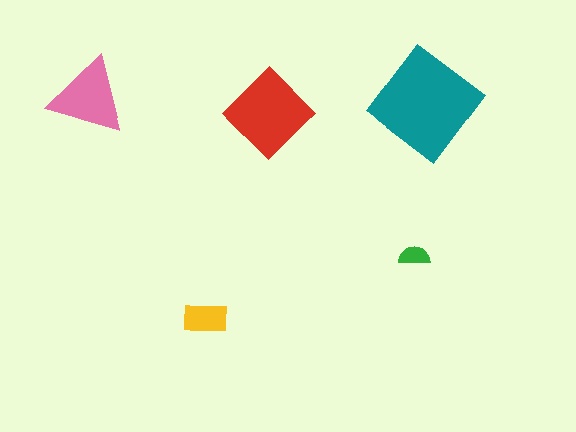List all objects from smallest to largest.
The green semicircle, the yellow rectangle, the pink triangle, the red diamond, the teal diamond.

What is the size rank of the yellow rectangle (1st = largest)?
4th.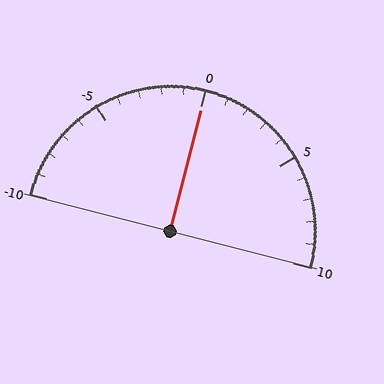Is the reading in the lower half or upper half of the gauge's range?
The reading is in the upper half of the range (-10 to 10).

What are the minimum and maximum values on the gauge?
The gauge ranges from -10 to 10.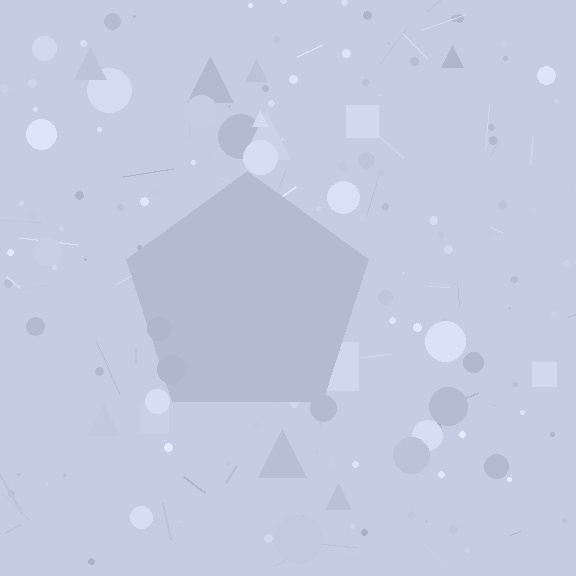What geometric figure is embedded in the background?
A pentagon is embedded in the background.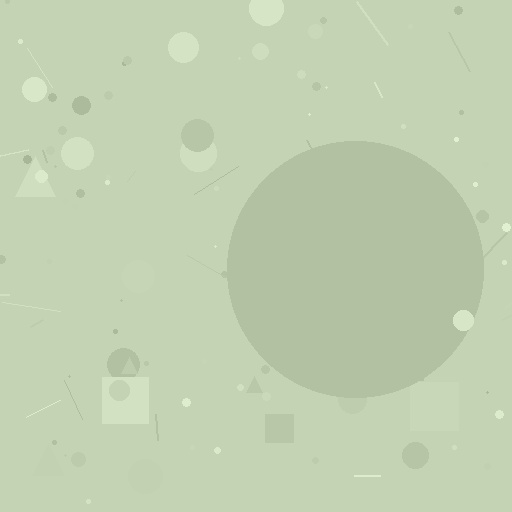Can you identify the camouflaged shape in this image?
The camouflaged shape is a circle.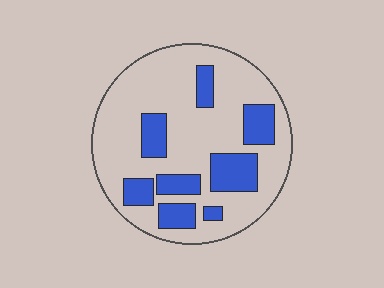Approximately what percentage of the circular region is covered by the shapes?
Approximately 25%.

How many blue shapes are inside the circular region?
8.